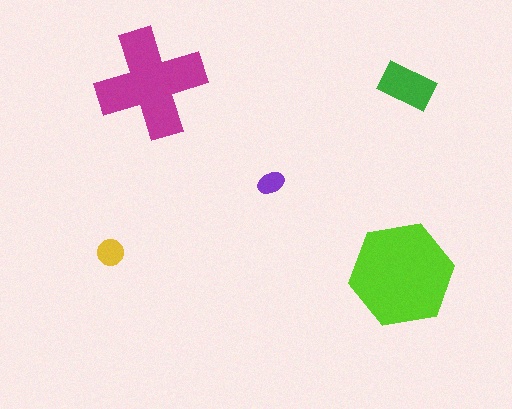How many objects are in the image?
There are 5 objects in the image.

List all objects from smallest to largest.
The purple ellipse, the yellow circle, the green rectangle, the magenta cross, the lime hexagon.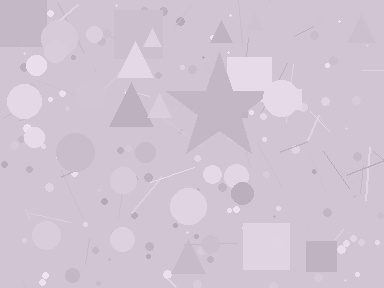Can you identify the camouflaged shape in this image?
The camouflaged shape is a star.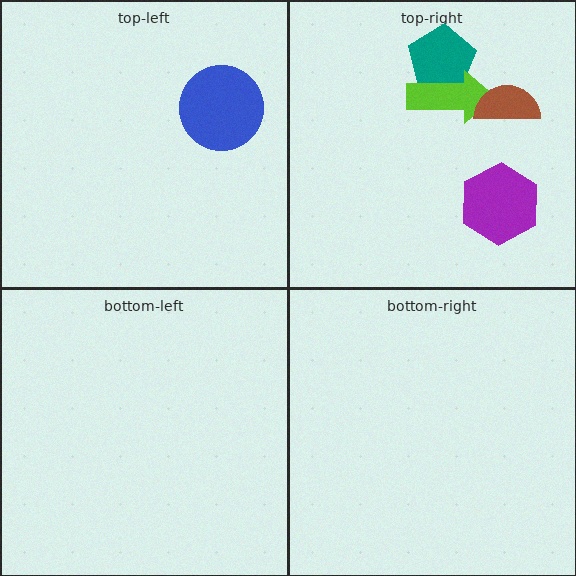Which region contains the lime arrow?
The top-right region.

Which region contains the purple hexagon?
The top-right region.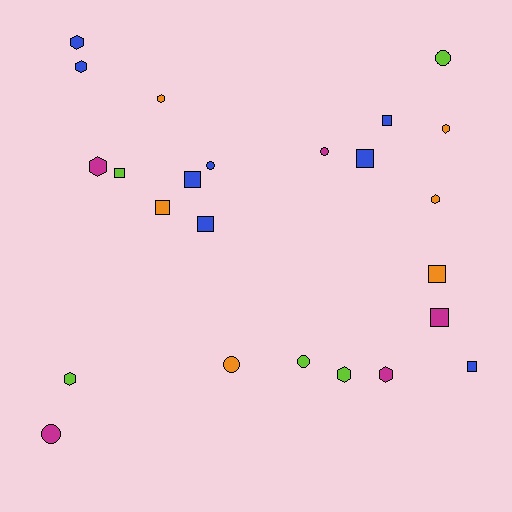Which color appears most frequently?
Blue, with 8 objects.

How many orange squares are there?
There are 2 orange squares.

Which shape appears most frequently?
Hexagon, with 9 objects.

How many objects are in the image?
There are 24 objects.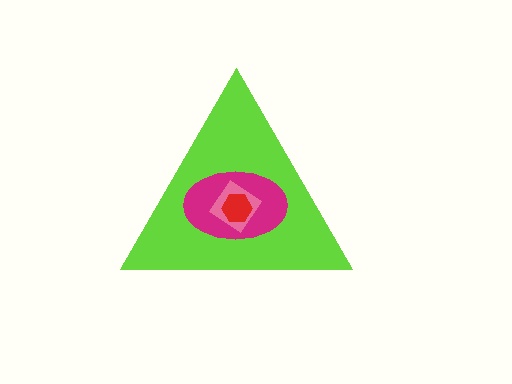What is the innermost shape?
The red hexagon.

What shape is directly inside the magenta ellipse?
The pink diamond.